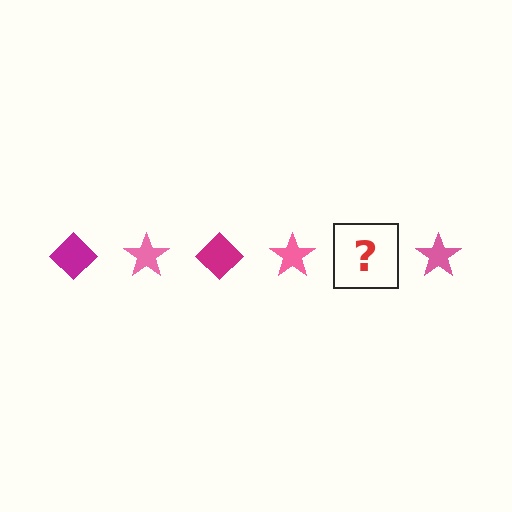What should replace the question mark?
The question mark should be replaced with a magenta diamond.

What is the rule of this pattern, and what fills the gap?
The rule is that the pattern alternates between magenta diamond and pink star. The gap should be filled with a magenta diamond.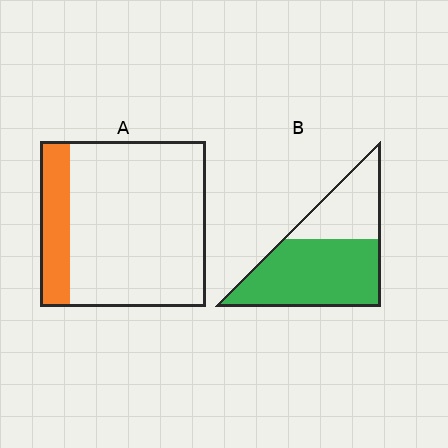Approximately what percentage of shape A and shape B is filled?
A is approximately 20% and B is approximately 65%.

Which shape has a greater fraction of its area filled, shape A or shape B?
Shape B.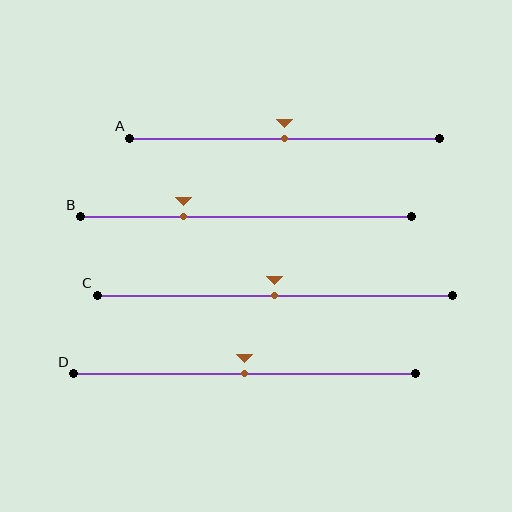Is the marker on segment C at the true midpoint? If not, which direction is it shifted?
Yes, the marker on segment C is at the true midpoint.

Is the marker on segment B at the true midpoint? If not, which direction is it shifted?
No, the marker on segment B is shifted to the left by about 19% of the segment length.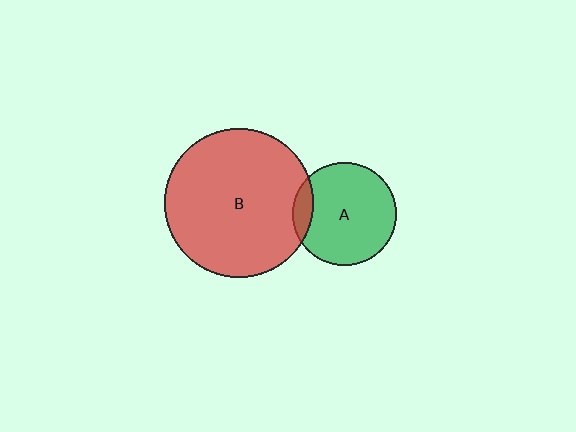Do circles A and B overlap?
Yes.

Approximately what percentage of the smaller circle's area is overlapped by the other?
Approximately 10%.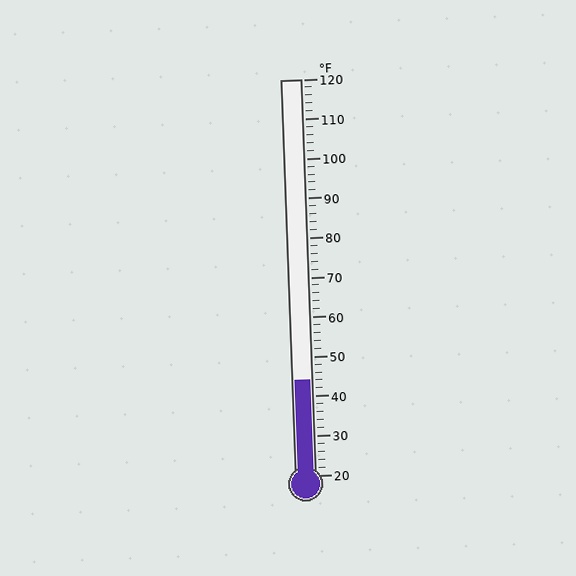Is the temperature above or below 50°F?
The temperature is below 50°F.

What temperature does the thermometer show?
The thermometer shows approximately 44°F.